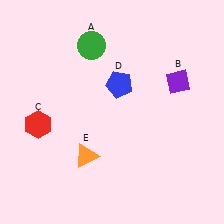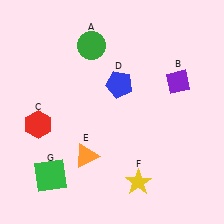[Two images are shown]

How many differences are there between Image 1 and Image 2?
There are 2 differences between the two images.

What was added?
A yellow star (F), a green square (G) were added in Image 2.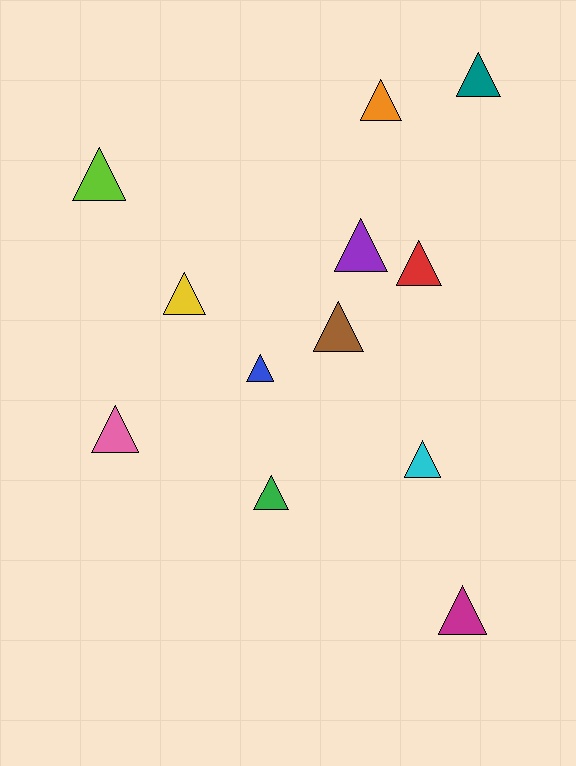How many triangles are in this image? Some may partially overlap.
There are 12 triangles.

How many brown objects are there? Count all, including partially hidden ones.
There is 1 brown object.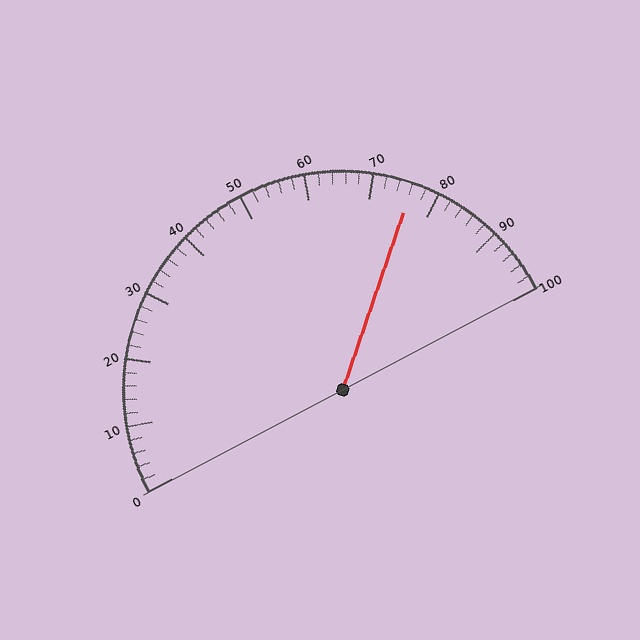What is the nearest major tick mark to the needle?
The nearest major tick mark is 80.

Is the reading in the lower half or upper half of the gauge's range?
The reading is in the upper half of the range (0 to 100).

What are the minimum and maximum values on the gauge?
The gauge ranges from 0 to 100.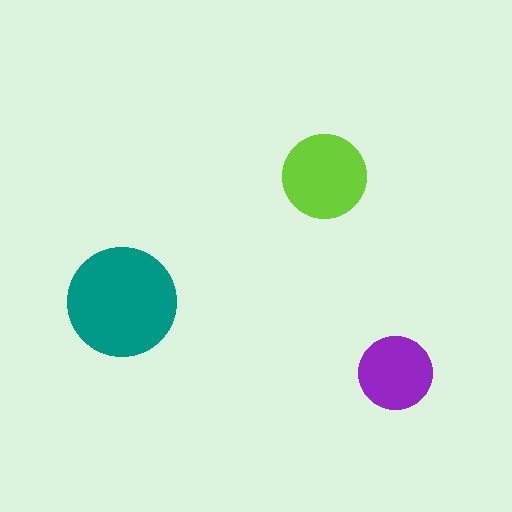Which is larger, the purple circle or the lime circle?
The lime one.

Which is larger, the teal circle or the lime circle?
The teal one.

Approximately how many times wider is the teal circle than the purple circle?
About 1.5 times wider.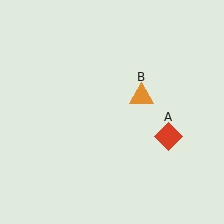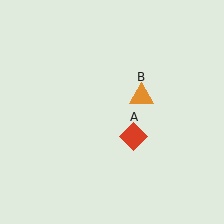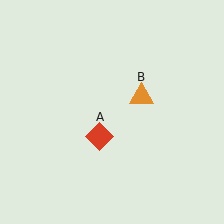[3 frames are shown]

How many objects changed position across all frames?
1 object changed position: red diamond (object A).